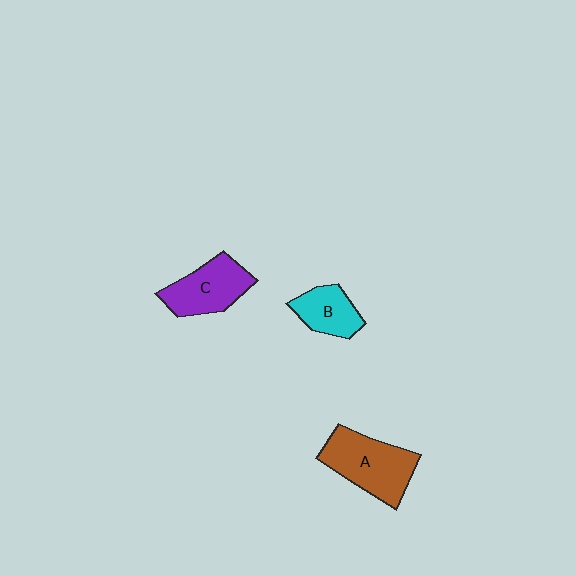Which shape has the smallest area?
Shape B (cyan).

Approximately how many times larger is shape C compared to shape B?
Approximately 1.4 times.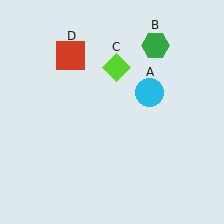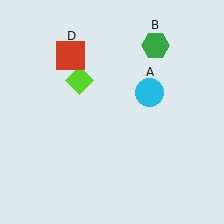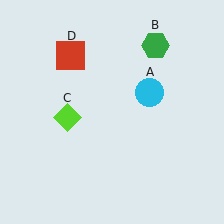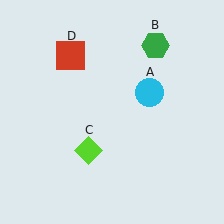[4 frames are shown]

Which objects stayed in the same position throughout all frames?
Cyan circle (object A) and green hexagon (object B) and red square (object D) remained stationary.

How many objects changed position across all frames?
1 object changed position: lime diamond (object C).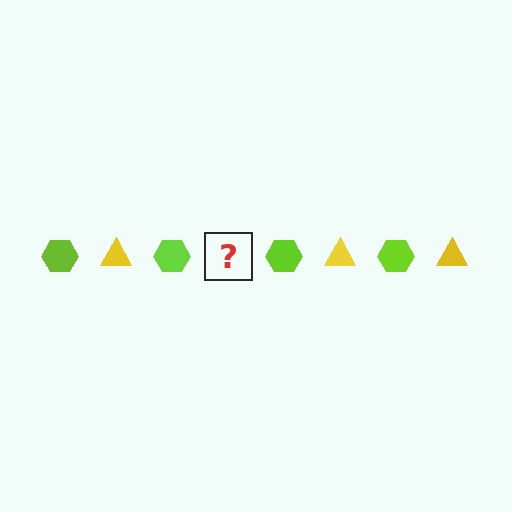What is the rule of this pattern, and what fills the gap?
The rule is that the pattern alternates between lime hexagon and yellow triangle. The gap should be filled with a yellow triangle.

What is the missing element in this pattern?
The missing element is a yellow triangle.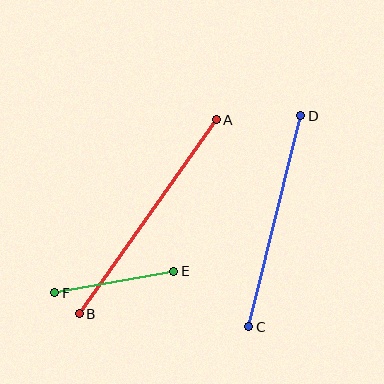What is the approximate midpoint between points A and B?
The midpoint is at approximately (148, 217) pixels.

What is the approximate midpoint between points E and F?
The midpoint is at approximately (114, 282) pixels.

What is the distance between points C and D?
The distance is approximately 217 pixels.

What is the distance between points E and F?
The distance is approximately 121 pixels.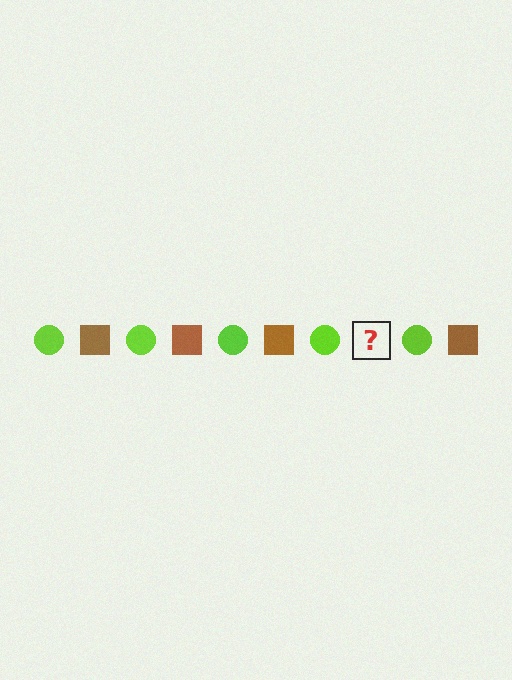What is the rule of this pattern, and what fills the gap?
The rule is that the pattern alternates between lime circle and brown square. The gap should be filled with a brown square.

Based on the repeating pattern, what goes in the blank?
The blank should be a brown square.